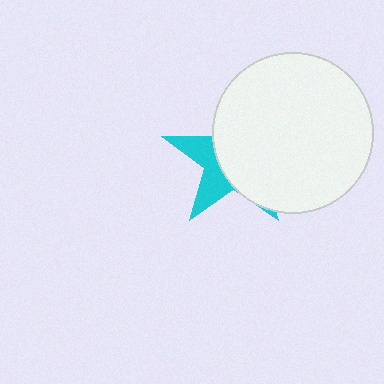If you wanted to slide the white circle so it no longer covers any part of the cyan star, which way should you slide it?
Slide it right — that is the most direct way to separate the two shapes.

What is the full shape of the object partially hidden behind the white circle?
The partially hidden object is a cyan star.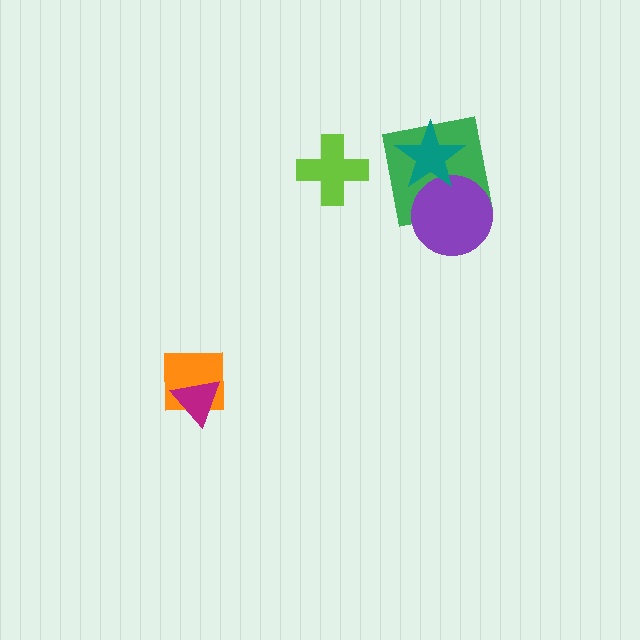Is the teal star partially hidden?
No, no other shape covers it.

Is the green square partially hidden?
Yes, it is partially covered by another shape.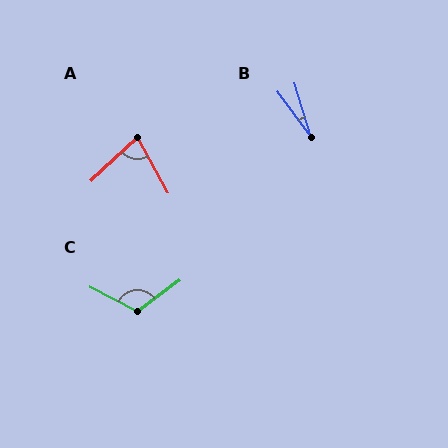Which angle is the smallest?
B, at approximately 20 degrees.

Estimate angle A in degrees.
Approximately 76 degrees.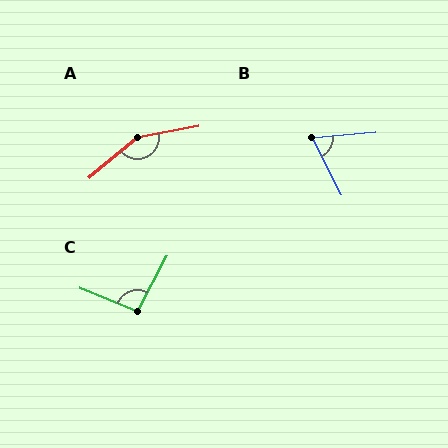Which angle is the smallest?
B, at approximately 67 degrees.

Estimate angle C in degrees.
Approximately 96 degrees.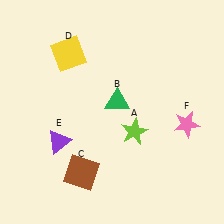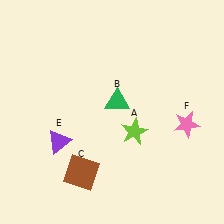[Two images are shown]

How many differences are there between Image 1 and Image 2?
There is 1 difference between the two images.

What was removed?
The yellow square (D) was removed in Image 2.